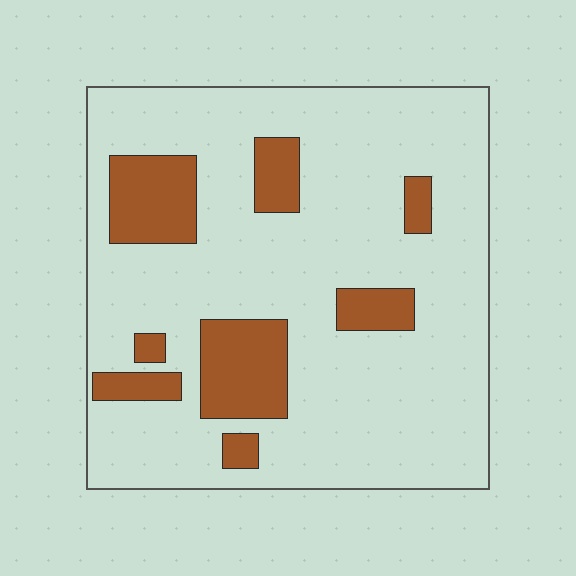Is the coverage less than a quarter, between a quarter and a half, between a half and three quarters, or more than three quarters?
Less than a quarter.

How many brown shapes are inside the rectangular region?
8.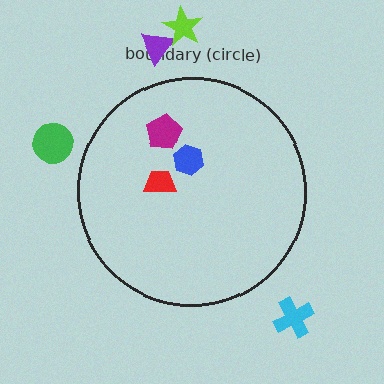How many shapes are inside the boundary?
3 inside, 4 outside.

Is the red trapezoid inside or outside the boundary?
Inside.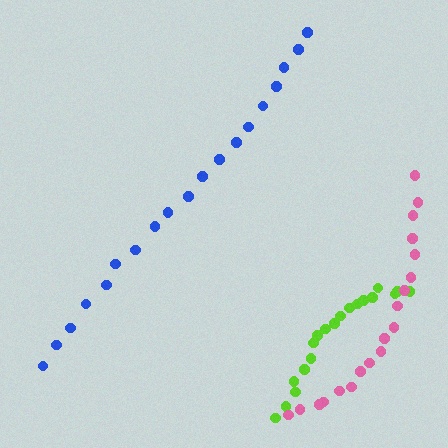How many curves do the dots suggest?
There are 3 distinct paths.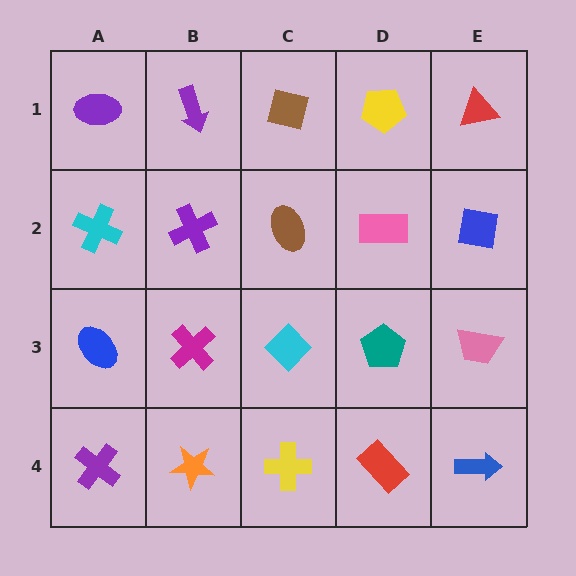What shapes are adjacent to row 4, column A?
A blue ellipse (row 3, column A), an orange star (row 4, column B).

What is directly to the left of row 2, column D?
A brown ellipse.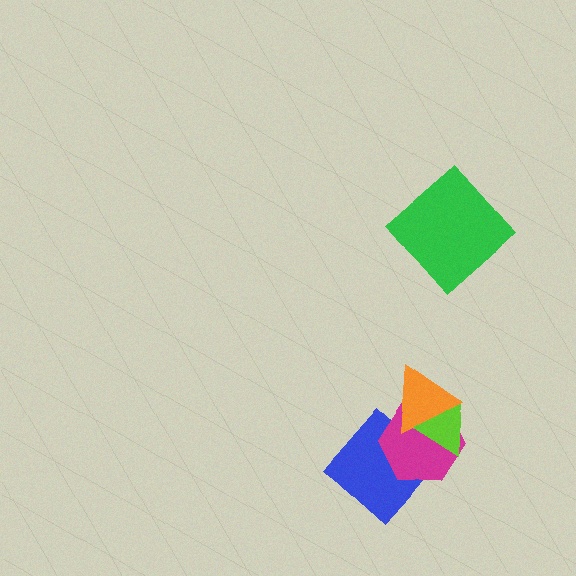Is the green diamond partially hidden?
No, no other shape covers it.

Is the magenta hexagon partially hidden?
Yes, it is partially covered by another shape.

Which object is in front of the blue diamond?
The magenta hexagon is in front of the blue diamond.